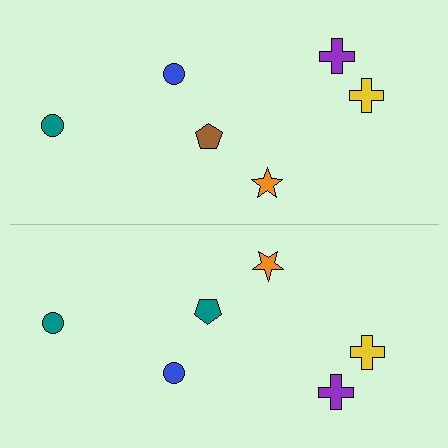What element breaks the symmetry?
The teal pentagon on the bottom side breaks the symmetry — its mirror counterpart is brown.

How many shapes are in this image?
There are 12 shapes in this image.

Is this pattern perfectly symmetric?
No, the pattern is not perfectly symmetric. The teal pentagon on the bottom side breaks the symmetry — its mirror counterpart is brown.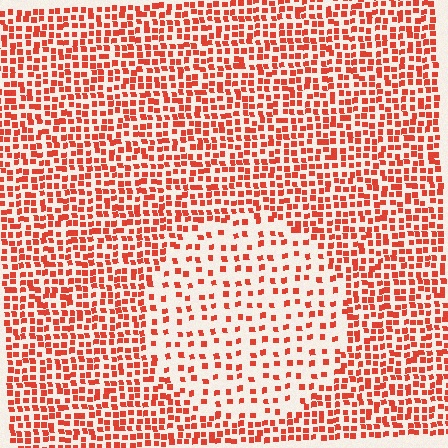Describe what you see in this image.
The image contains small red elements arranged at two different densities. A circle-shaped region is visible where the elements are less densely packed than the surrounding area.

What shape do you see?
I see a circle.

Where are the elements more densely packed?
The elements are more densely packed outside the circle boundary.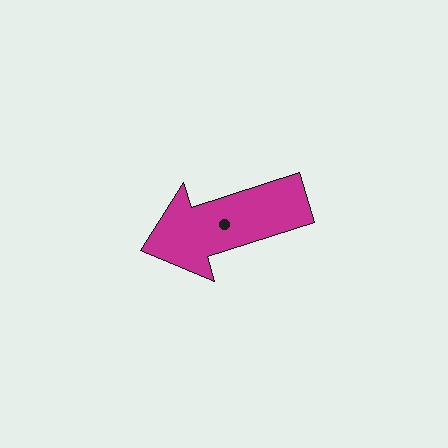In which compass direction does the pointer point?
West.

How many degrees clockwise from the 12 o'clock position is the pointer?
Approximately 252 degrees.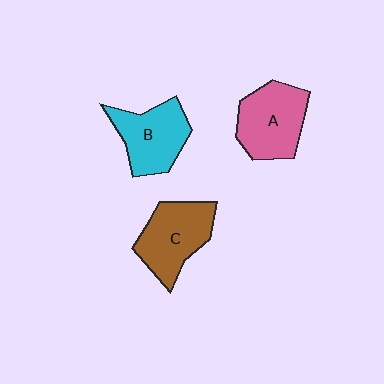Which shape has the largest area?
Shape A (pink).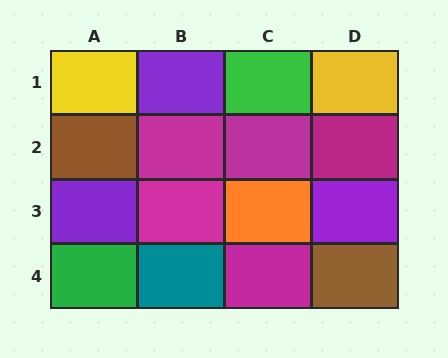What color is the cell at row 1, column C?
Green.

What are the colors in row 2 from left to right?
Brown, magenta, magenta, magenta.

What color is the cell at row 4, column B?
Teal.